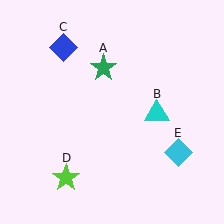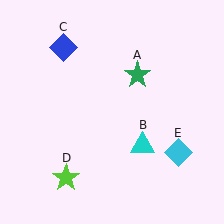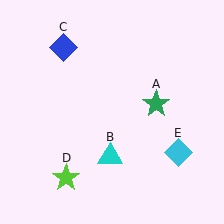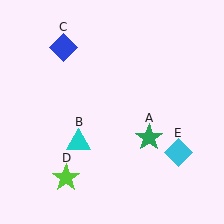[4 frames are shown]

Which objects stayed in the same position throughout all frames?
Blue diamond (object C) and lime star (object D) and cyan diamond (object E) remained stationary.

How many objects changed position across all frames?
2 objects changed position: green star (object A), cyan triangle (object B).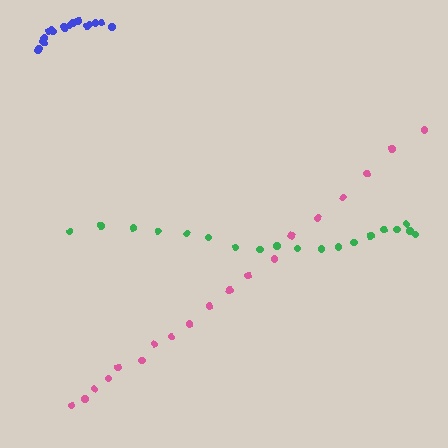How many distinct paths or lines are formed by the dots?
There are 3 distinct paths.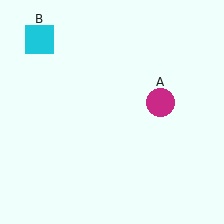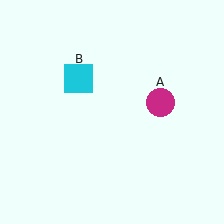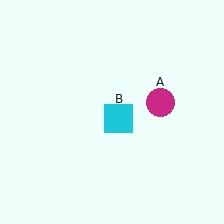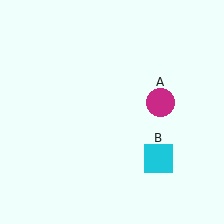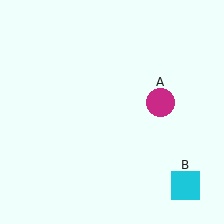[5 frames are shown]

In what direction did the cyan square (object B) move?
The cyan square (object B) moved down and to the right.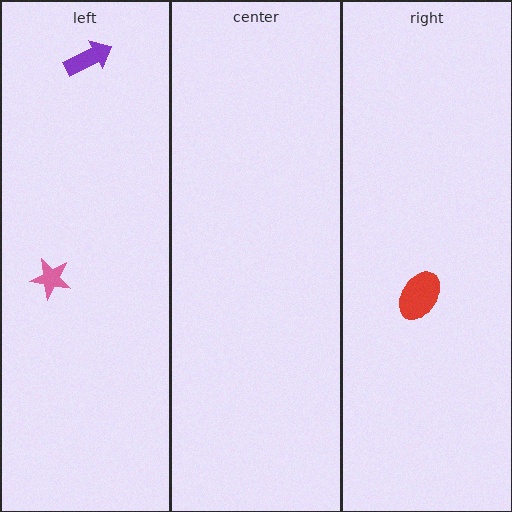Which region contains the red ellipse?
The right region.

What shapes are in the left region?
The pink star, the purple arrow.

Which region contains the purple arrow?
The left region.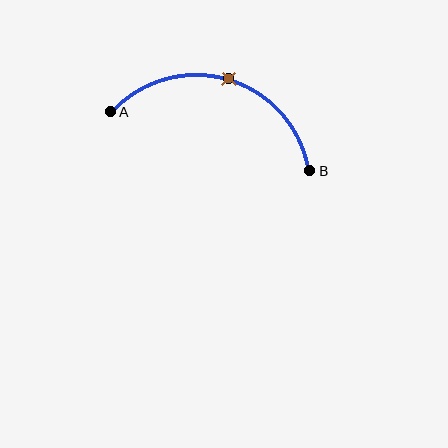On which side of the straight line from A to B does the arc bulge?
The arc bulges above the straight line connecting A and B.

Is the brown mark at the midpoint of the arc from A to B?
Yes. The brown mark lies on the arc at equal arc-length from both A and B — it is the arc midpoint.